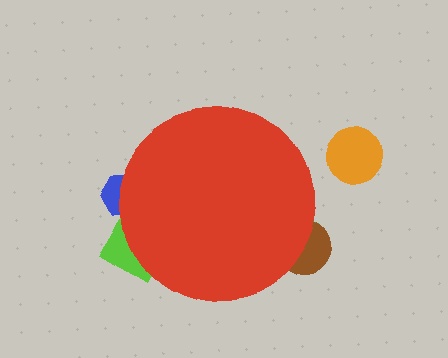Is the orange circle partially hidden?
No, the orange circle is fully visible.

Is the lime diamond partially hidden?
Yes, the lime diamond is partially hidden behind the red circle.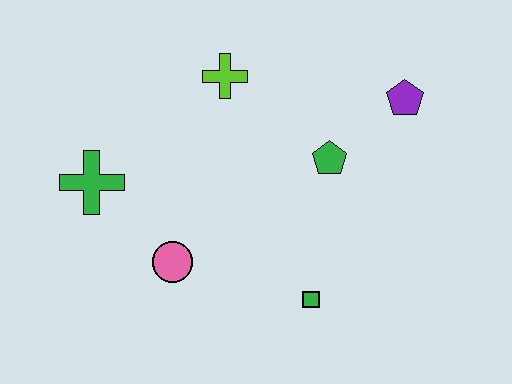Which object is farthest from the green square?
The green cross is farthest from the green square.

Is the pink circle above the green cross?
No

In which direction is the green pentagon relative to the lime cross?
The green pentagon is to the right of the lime cross.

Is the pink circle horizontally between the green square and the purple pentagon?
No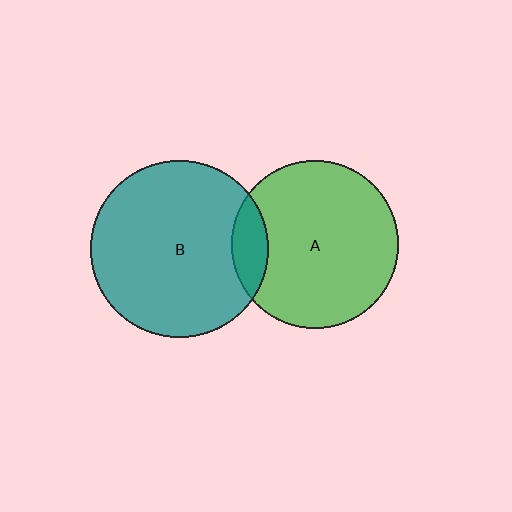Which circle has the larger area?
Circle B (teal).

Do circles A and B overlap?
Yes.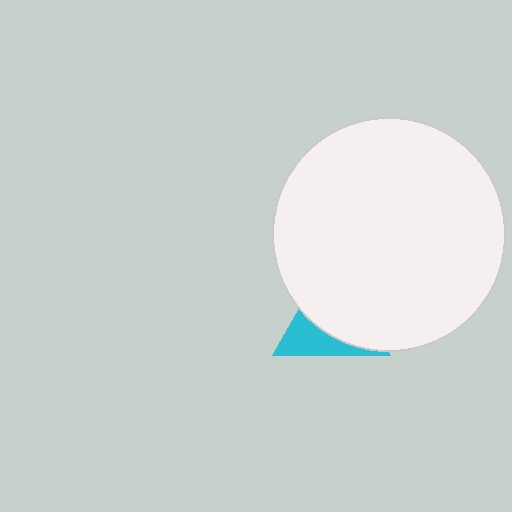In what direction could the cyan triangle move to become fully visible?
The cyan triangle could move down. That would shift it out from behind the white circle entirely.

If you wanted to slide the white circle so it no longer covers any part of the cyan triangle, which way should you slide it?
Slide it up — that is the most direct way to separate the two shapes.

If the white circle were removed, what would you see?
You would see the complete cyan triangle.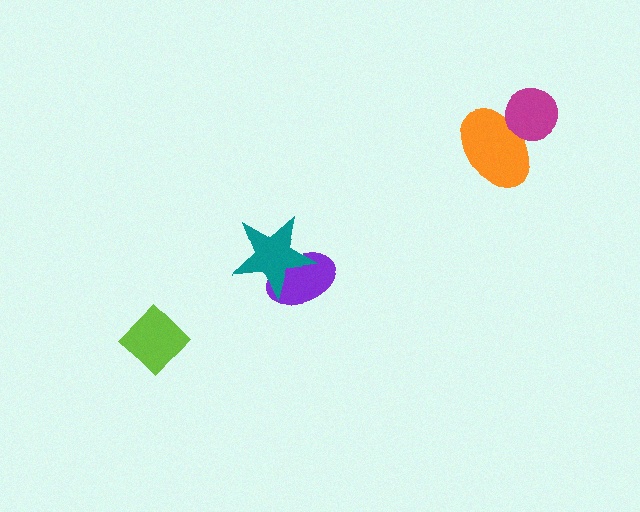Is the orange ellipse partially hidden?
Yes, it is partially covered by another shape.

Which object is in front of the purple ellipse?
The teal star is in front of the purple ellipse.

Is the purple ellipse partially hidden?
Yes, it is partially covered by another shape.